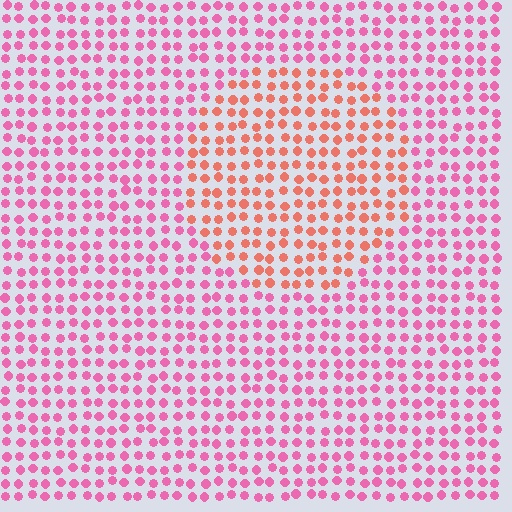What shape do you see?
I see a circle.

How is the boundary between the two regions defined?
The boundary is defined purely by a slight shift in hue (about 38 degrees). Spacing, size, and orientation are identical on both sides.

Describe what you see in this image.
The image is filled with small pink elements in a uniform arrangement. A circle-shaped region is visible where the elements are tinted to a slightly different hue, forming a subtle color boundary.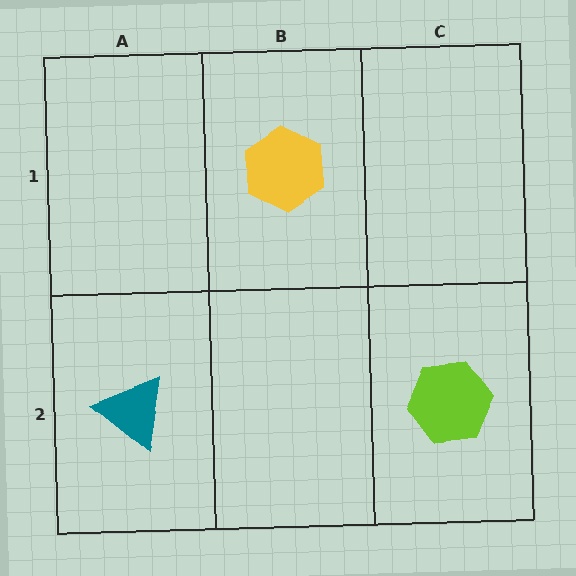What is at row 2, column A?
A teal triangle.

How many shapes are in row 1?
1 shape.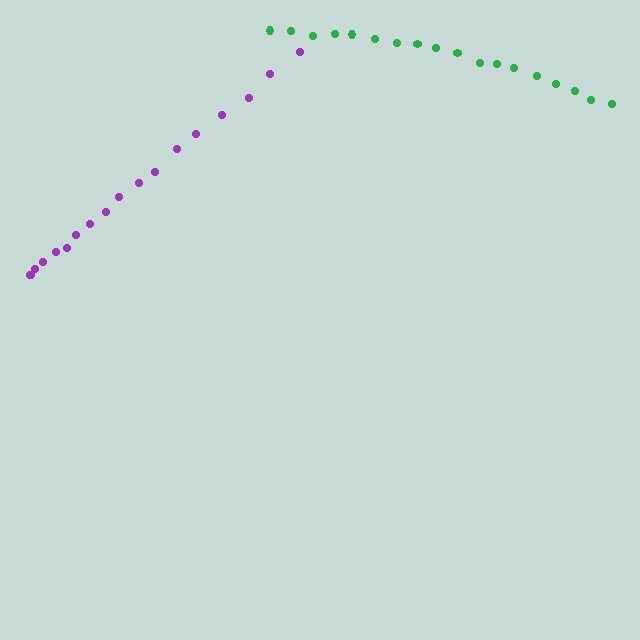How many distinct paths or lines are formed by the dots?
There are 2 distinct paths.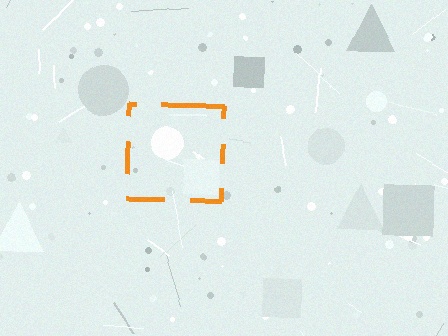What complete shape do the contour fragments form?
The contour fragments form a square.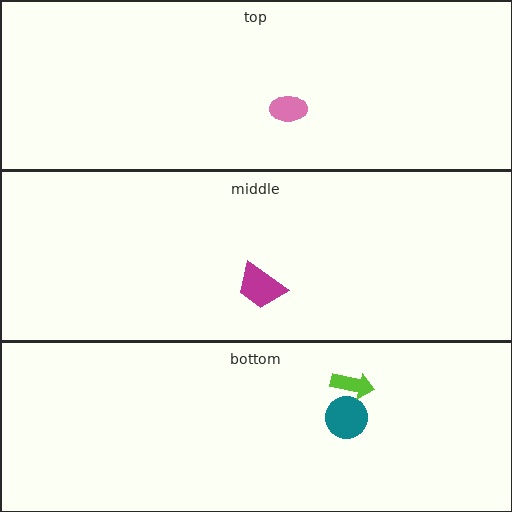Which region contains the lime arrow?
The bottom region.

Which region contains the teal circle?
The bottom region.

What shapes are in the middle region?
The magenta trapezoid.